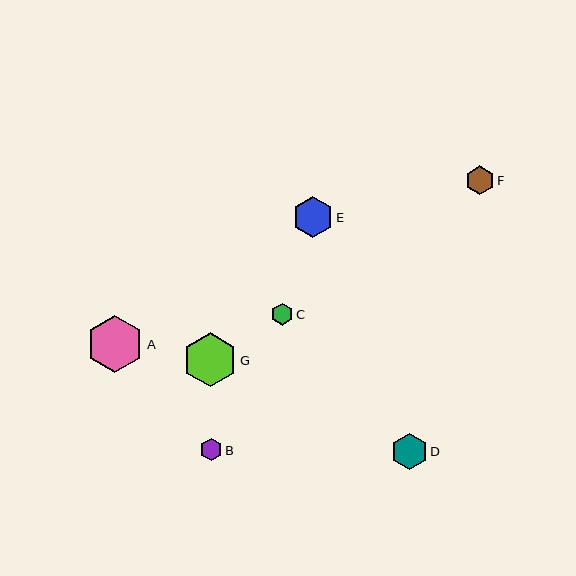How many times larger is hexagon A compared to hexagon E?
Hexagon A is approximately 1.4 times the size of hexagon E.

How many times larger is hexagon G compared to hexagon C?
Hexagon G is approximately 2.5 times the size of hexagon C.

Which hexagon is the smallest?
Hexagon C is the smallest with a size of approximately 22 pixels.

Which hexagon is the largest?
Hexagon A is the largest with a size of approximately 57 pixels.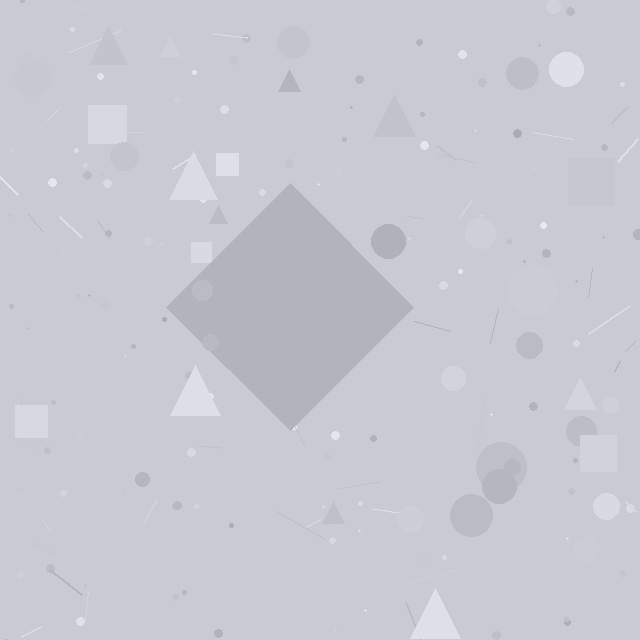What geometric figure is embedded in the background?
A diamond is embedded in the background.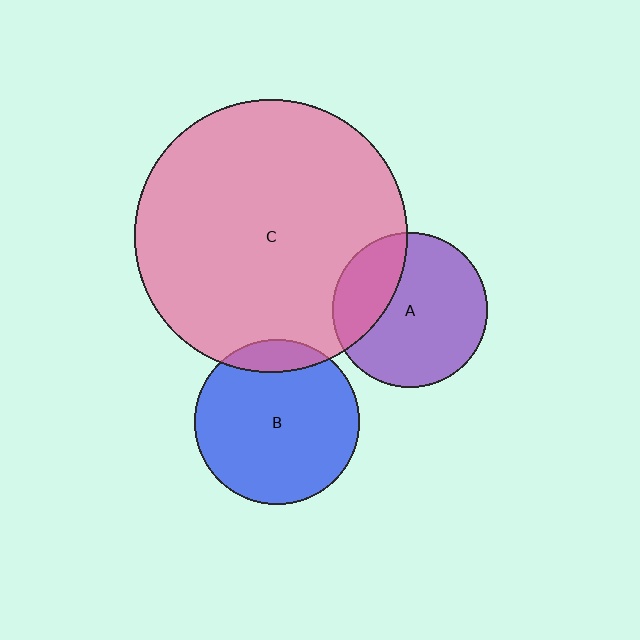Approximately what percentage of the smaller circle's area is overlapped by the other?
Approximately 10%.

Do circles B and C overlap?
Yes.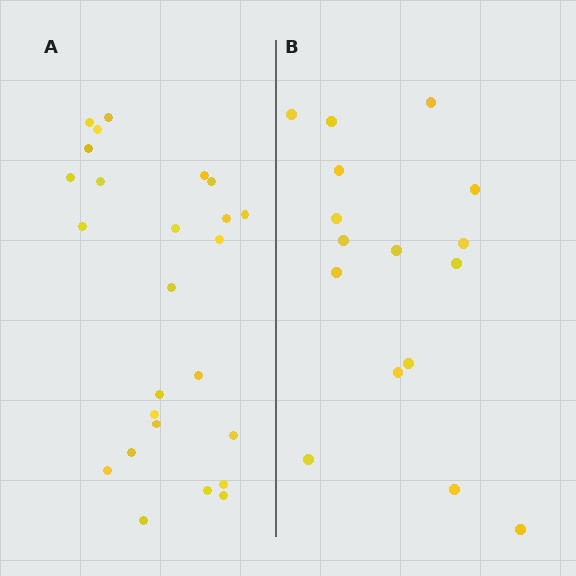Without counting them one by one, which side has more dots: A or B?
Region A (the left region) has more dots.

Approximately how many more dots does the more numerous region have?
Region A has roughly 8 or so more dots than region B.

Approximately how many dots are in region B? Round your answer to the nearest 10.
About 20 dots. (The exact count is 16, which rounds to 20.)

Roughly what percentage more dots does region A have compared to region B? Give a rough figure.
About 55% more.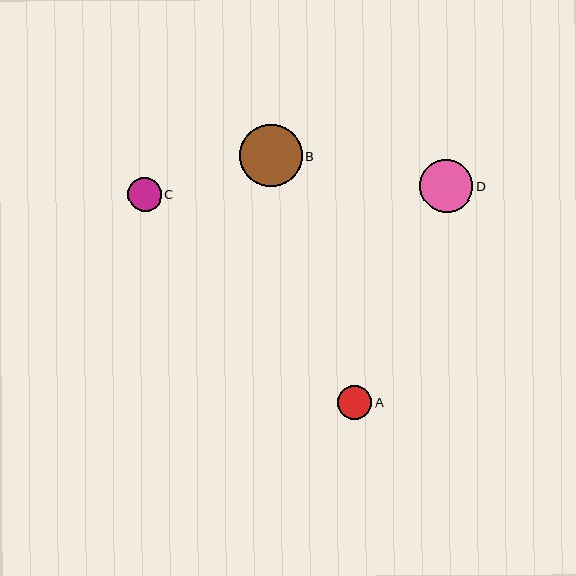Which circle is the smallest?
Circle C is the smallest with a size of approximately 34 pixels.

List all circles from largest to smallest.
From largest to smallest: B, D, A, C.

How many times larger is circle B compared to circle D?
Circle B is approximately 1.2 times the size of circle D.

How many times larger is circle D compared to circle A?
Circle D is approximately 1.5 times the size of circle A.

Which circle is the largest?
Circle B is the largest with a size of approximately 62 pixels.